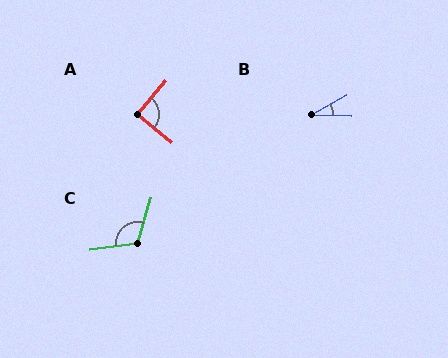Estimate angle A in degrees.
Approximately 89 degrees.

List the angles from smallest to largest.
B (31°), A (89°), C (114°).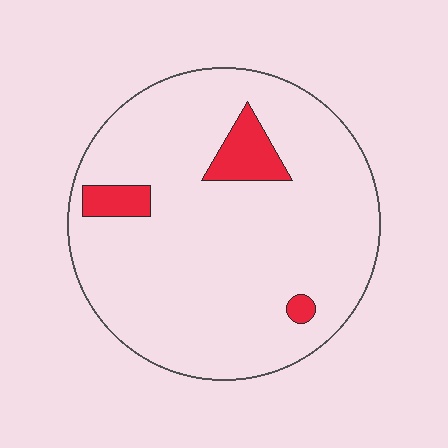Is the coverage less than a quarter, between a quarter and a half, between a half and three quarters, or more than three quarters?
Less than a quarter.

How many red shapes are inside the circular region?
3.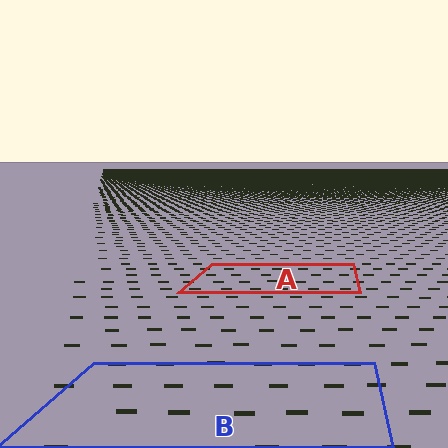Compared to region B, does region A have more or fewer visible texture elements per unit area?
Region A has more texture elements per unit area — they are packed more densely because it is farther away.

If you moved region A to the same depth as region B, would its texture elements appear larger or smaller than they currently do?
They would appear larger. At a closer depth, the same texture elements are projected at a bigger on-screen size.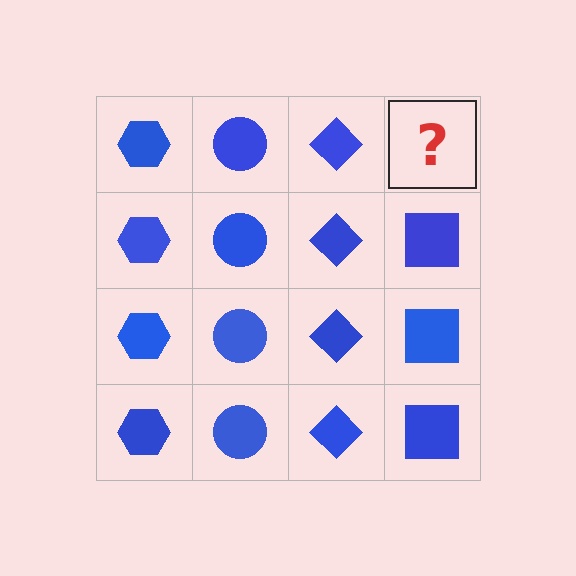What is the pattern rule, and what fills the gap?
The rule is that each column has a consistent shape. The gap should be filled with a blue square.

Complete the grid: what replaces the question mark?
The question mark should be replaced with a blue square.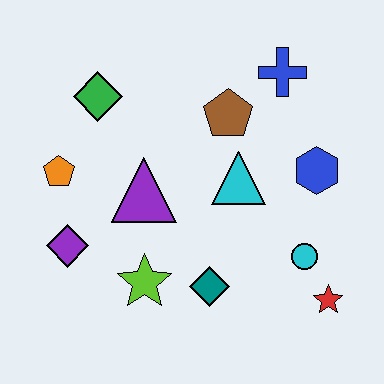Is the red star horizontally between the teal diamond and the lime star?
No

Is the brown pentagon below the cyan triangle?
No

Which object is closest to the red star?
The cyan circle is closest to the red star.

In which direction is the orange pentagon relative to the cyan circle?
The orange pentagon is to the left of the cyan circle.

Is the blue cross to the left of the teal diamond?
No